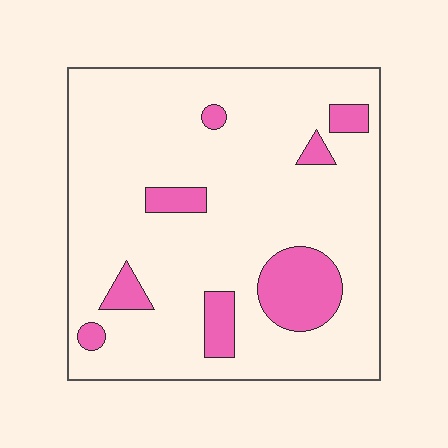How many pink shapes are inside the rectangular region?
8.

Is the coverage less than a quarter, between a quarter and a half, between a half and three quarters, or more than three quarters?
Less than a quarter.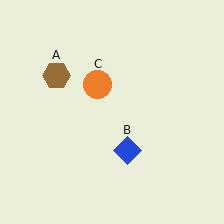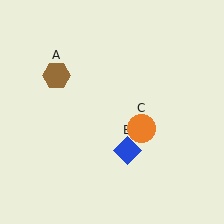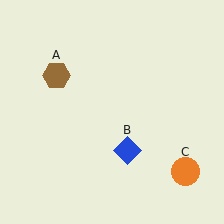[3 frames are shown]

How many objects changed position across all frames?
1 object changed position: orange circle (object C).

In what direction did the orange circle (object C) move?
The orange circle (object C) moved down and to the right.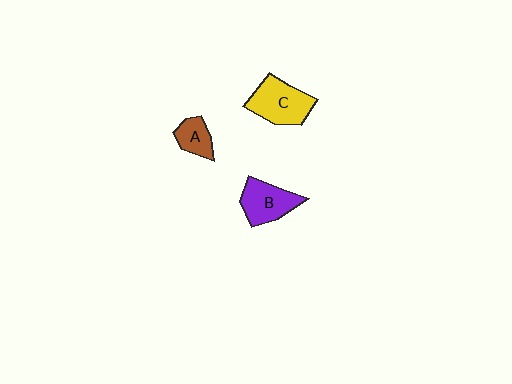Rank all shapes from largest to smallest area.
From largest to smallest: C (yellow), B (purple), A (brown).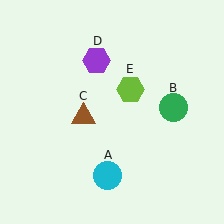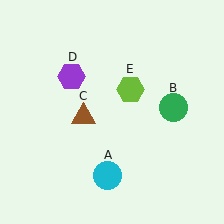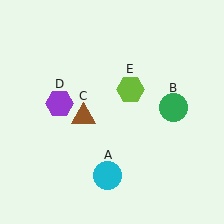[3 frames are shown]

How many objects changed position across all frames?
1 object changed position: purple hexagon (object D).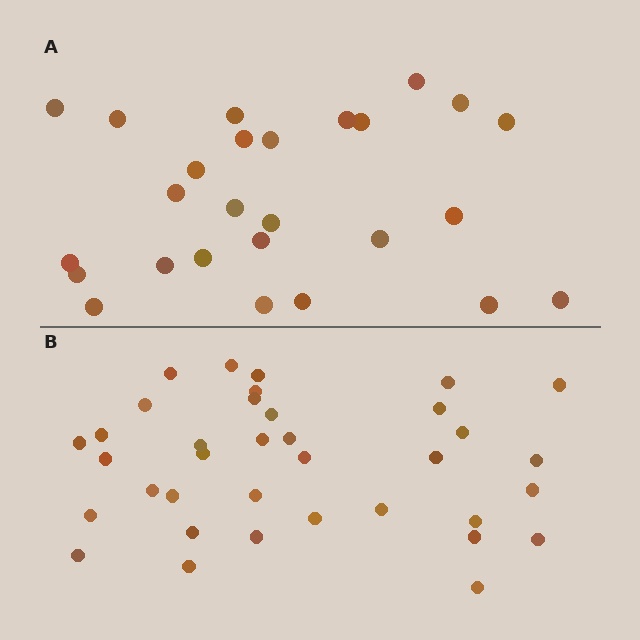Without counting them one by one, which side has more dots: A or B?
Region B (the bottom region) has more dots.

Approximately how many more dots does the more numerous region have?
Region B has roughly 10 or so more dots than region A.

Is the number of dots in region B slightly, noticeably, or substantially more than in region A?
Region B has noticeably more, but not dramatically so. The ratio is roughly 1.4 to 1.